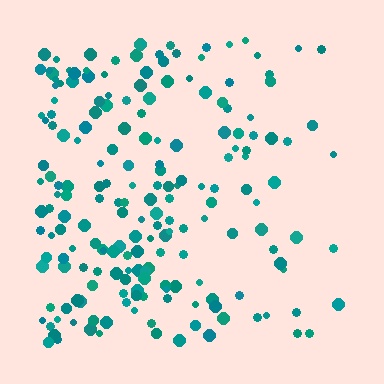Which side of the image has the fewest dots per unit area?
The right.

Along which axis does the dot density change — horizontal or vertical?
Horizontal.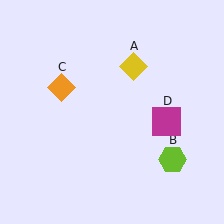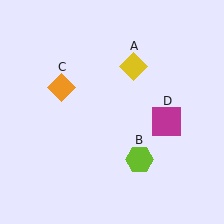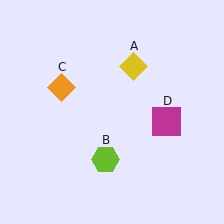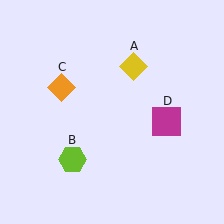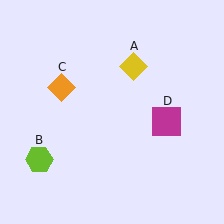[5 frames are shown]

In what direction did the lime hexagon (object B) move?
The lime hexagon (object B) moved left.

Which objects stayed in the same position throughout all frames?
Yellow diamond (object A) and orange diamond (object C) and magenta square (object D) remained stationary.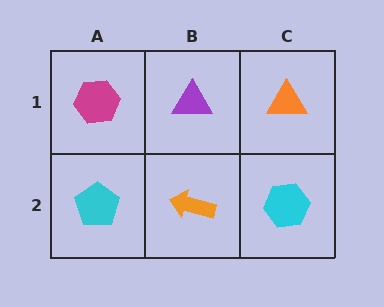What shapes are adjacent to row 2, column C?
An orange triangle (row 1, column C), an orange arrow (row 2, column B).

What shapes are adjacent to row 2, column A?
A magenta hexagon (row 1, column A), an orange arrow (row 2, column B).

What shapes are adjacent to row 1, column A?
A cyan pentagon (row 2, column A), a purple triangle (row 1, column B).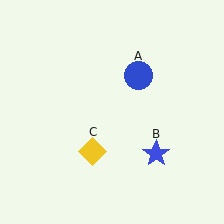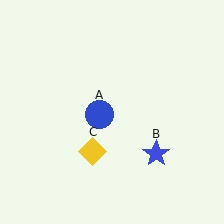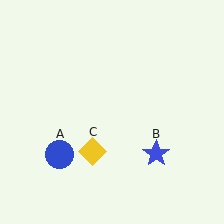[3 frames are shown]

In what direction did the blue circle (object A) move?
The blue circle (object A) moved down and to the left.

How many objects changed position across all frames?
1 object changed position: blue circle (object A).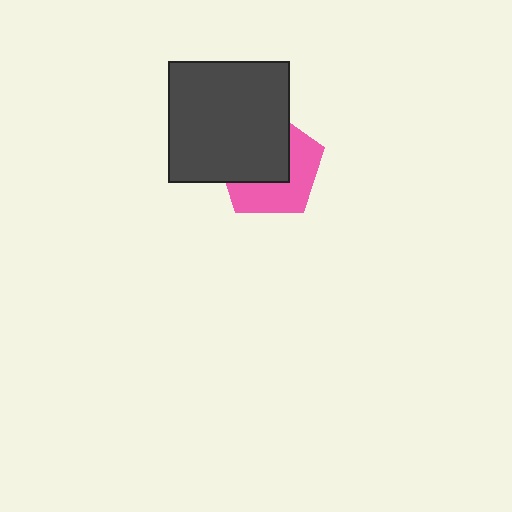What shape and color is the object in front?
The object in front is a dark gray square.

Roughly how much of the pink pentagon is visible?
About half of it is visible (roughly 48%).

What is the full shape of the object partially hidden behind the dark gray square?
The partially hidden object is a pink pentagon.